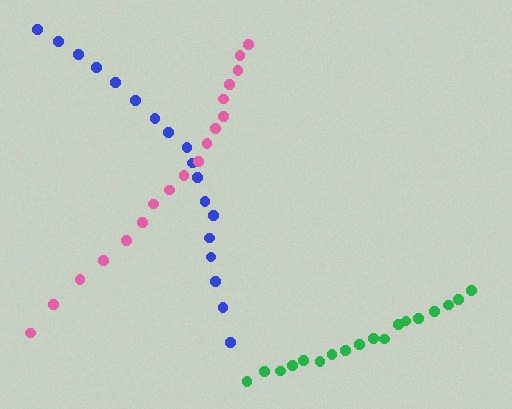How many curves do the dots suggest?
There are 3 distinct paths.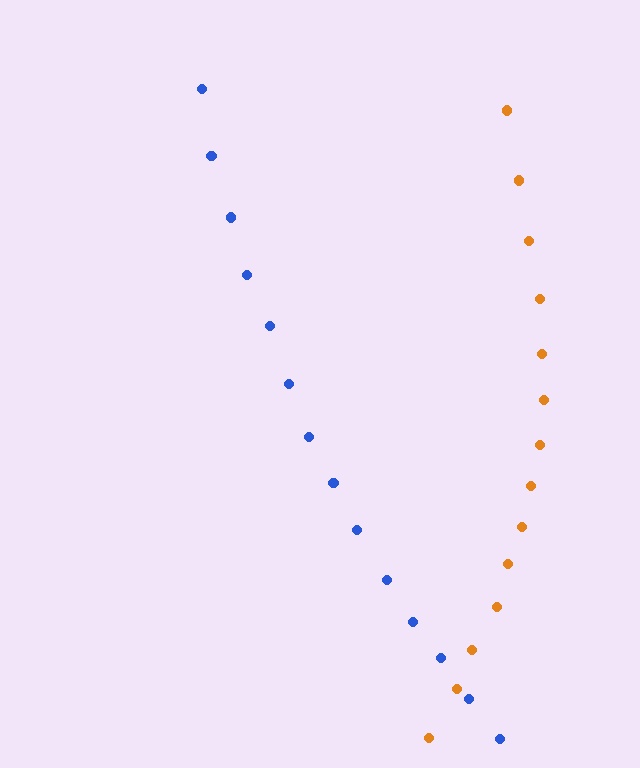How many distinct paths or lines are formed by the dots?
There are 2 distinct paths.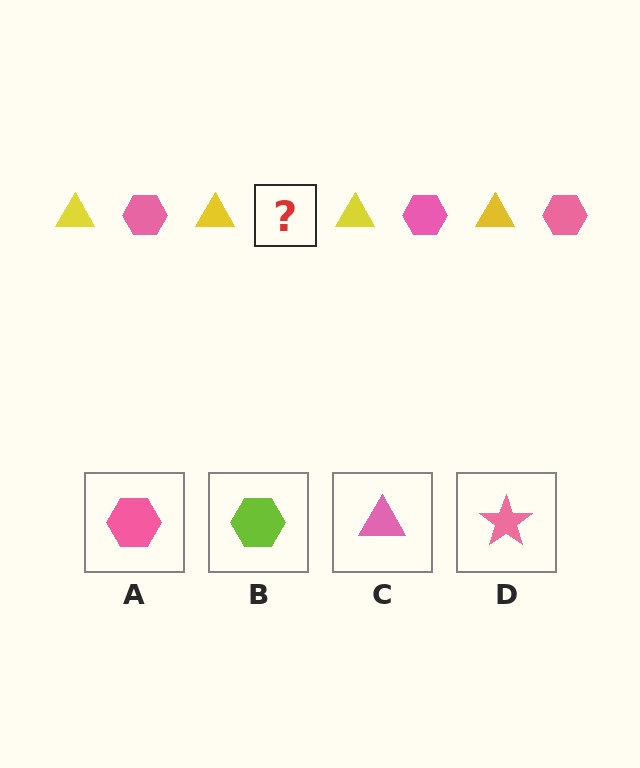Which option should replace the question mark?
Option A.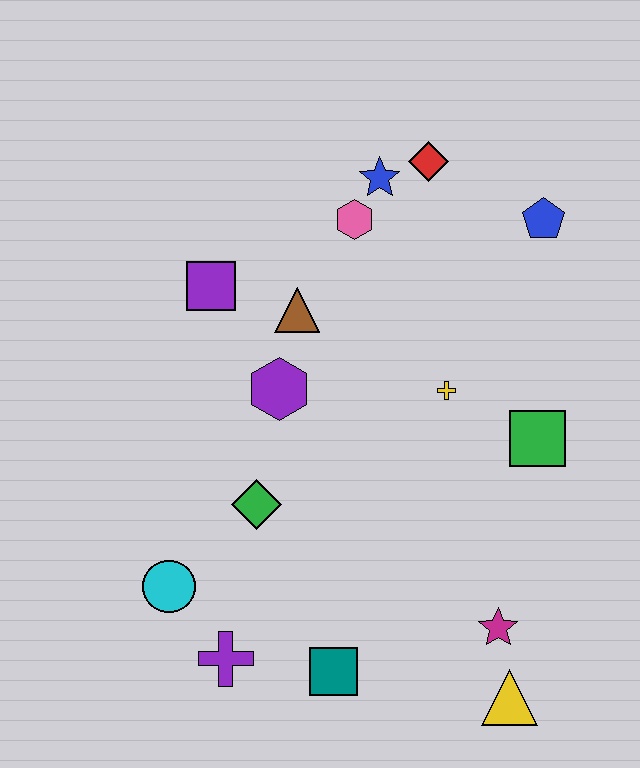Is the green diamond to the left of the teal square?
Yes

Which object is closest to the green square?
The yellow cross is closest to the green square.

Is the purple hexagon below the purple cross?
No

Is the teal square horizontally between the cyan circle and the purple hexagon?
No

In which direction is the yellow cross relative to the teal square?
The yellow cross is above the teal square.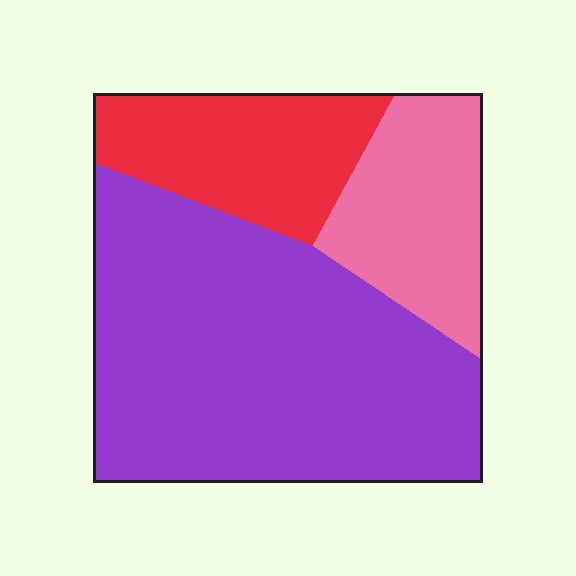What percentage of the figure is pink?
Pink covers roughly 20% of the figure.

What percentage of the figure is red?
Red covers around 20% of the figure.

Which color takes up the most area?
Purple, at roughly 60%.